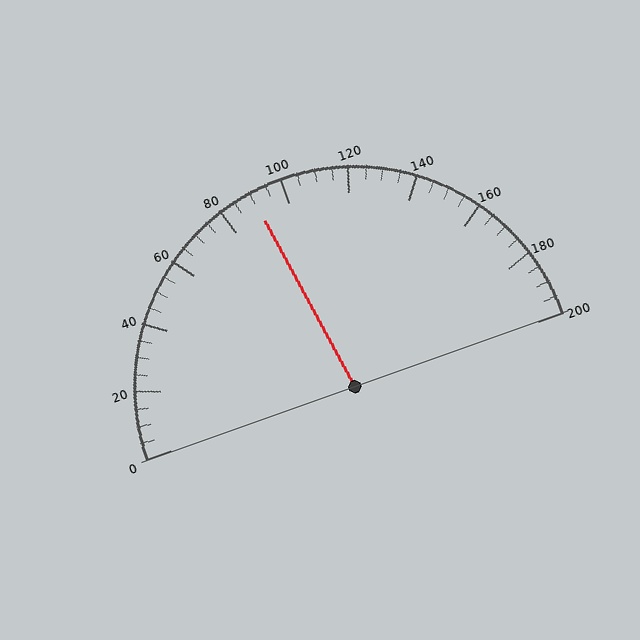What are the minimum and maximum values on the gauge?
The gauge ranges from 0 to 200.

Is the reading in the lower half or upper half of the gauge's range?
The reading is in the lower half of the range (0 to 200).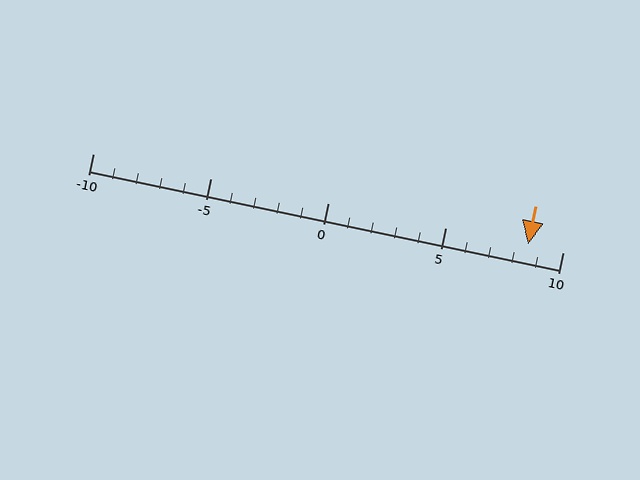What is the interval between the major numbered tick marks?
The major tick marks are spaced 5 units apart.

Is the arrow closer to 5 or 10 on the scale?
The arrow is closer to 10.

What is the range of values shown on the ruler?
The ruler shows values from -10 to 10.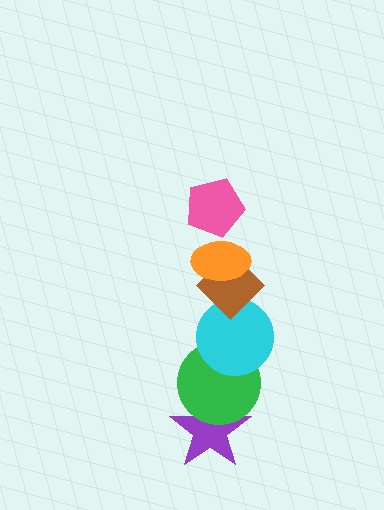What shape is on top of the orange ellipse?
The pink pentagon is on top of the orange ellipse.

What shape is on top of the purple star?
The green circle is on top of the purple star.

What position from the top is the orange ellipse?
The orange ellipse is 2nd from the top.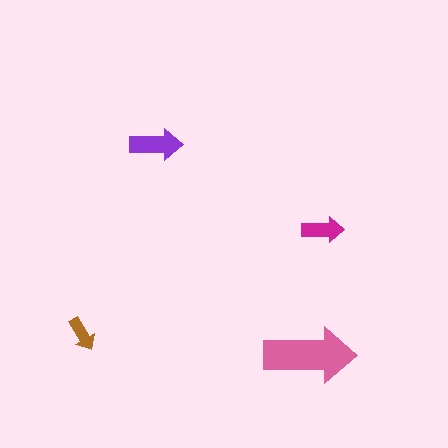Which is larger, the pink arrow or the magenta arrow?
The pink one.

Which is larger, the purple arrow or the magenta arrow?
The purple one.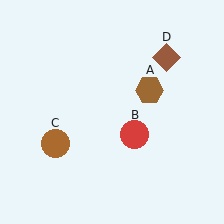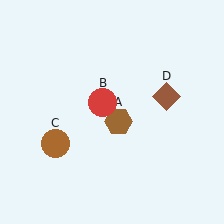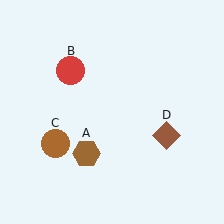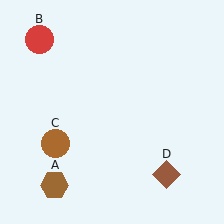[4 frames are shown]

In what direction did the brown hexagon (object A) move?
The brown hexagon (object A) moved down and to the left.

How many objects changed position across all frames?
3 objects changed position: brown hexagon (object A), red circle (object B), brown diamond (object D).